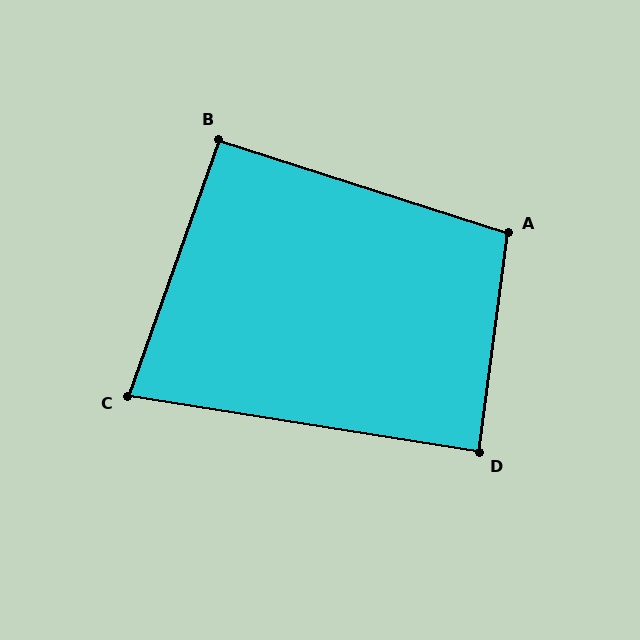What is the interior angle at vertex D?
Approximately 88 degrees (approximately right).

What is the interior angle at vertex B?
Approximately 92 degrees (approximately right).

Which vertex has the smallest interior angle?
C, at approximately 80 degrees.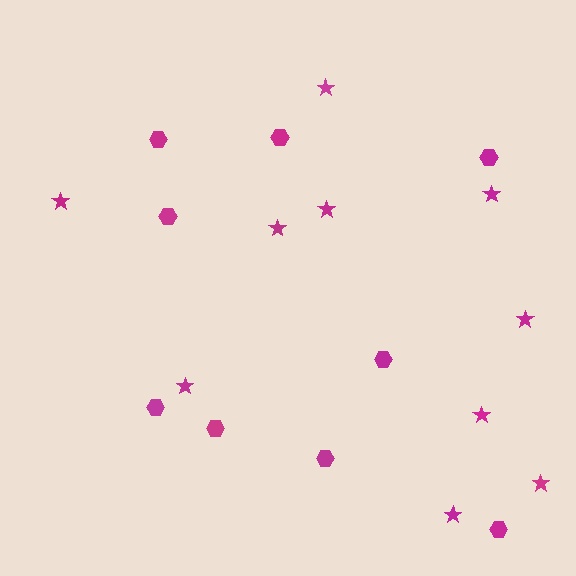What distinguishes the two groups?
There are 2 groups: one group of hexagons (9) and one group of stars (10).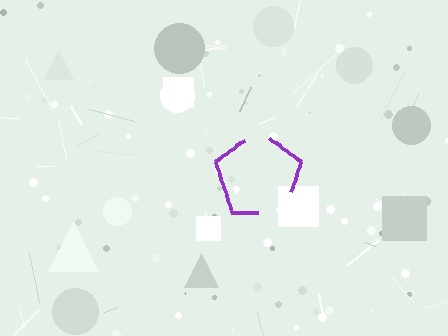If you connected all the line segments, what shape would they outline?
They would outline a pentagon.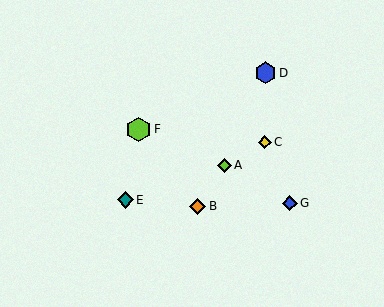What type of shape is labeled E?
Shape E is a teal diamond.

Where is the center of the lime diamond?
The center of the lime diamond is at (224, 165).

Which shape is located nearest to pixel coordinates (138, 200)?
The teal diamond (labeled E) at (125, 200) is nearest to that location.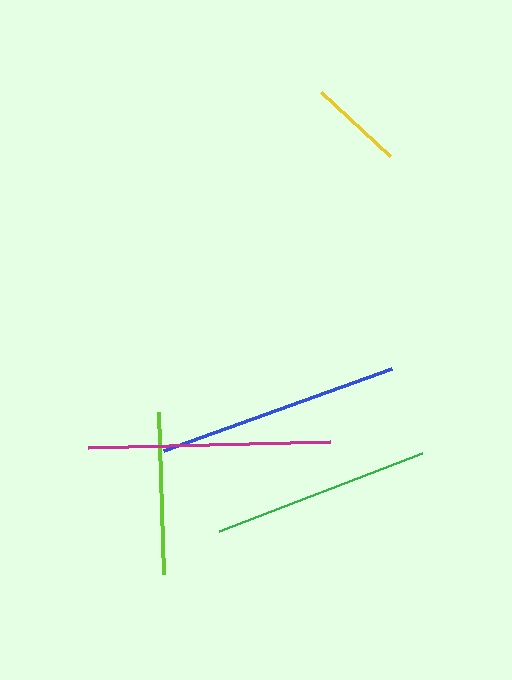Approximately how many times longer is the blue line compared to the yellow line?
The blue line is approximately 2.6 times the length of the yellow line.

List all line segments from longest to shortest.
From longest to shortest: blue, magenta, green, lime, yellow.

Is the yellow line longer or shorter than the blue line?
The blue line is longer than the yellow line.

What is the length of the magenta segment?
The magenta segment is approximately 242 pixels long.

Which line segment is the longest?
The blue line is the longest at approximately 242 pixels.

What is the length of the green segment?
The green segment is approximately 217 pixels long.